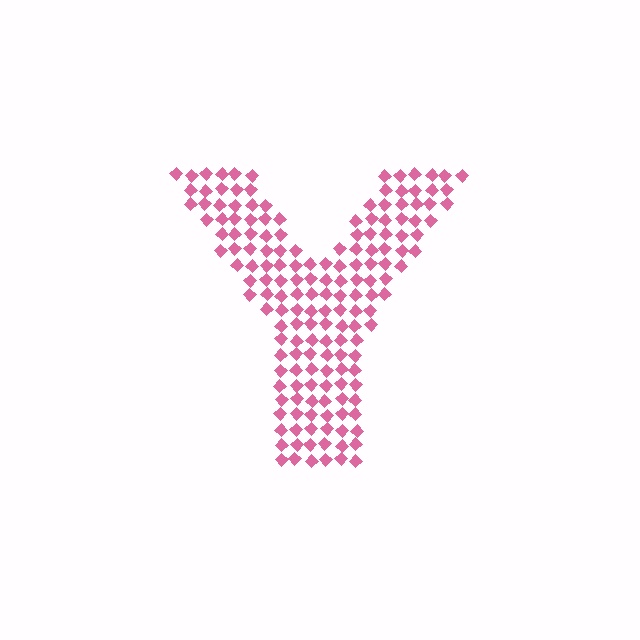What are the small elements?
The small elements are diamonds.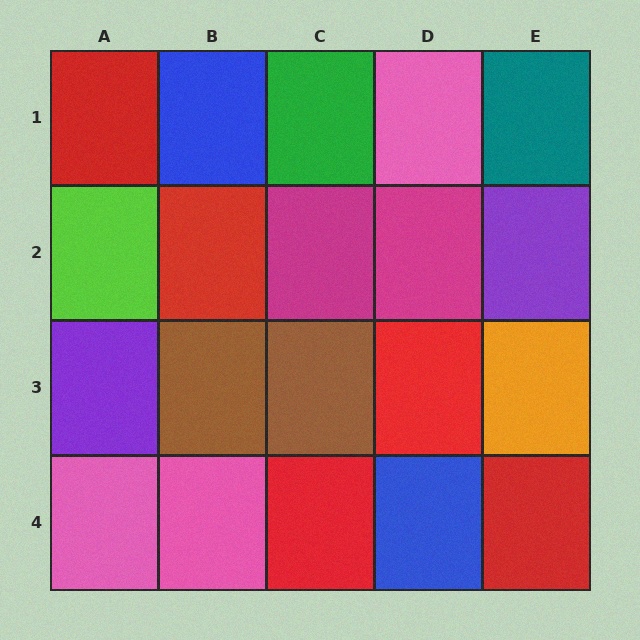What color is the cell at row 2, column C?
Magenta.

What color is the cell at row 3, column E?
Orange.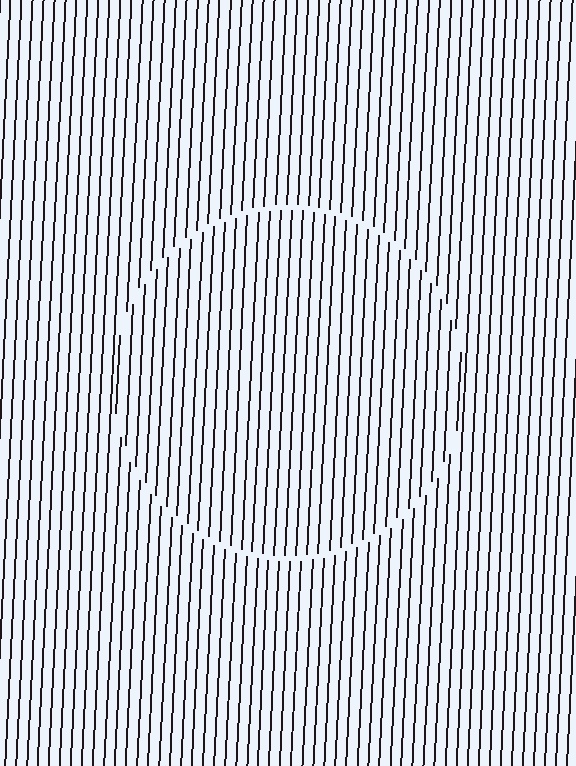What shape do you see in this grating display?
An illusory circle. The interior of the shape contains the same grating, shifted by half a period — the contour is defined by the phase discontinuity where line-ends from the inner and outer gratings abut.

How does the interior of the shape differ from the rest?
The interior of the shape contains the same grating, shifted by half a period — the contour is defined by the phase discontinuity where line-ends from the inner and outer gratings abut.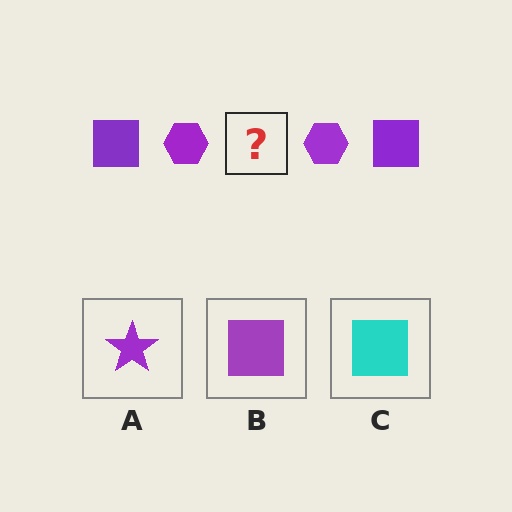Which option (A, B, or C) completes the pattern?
B.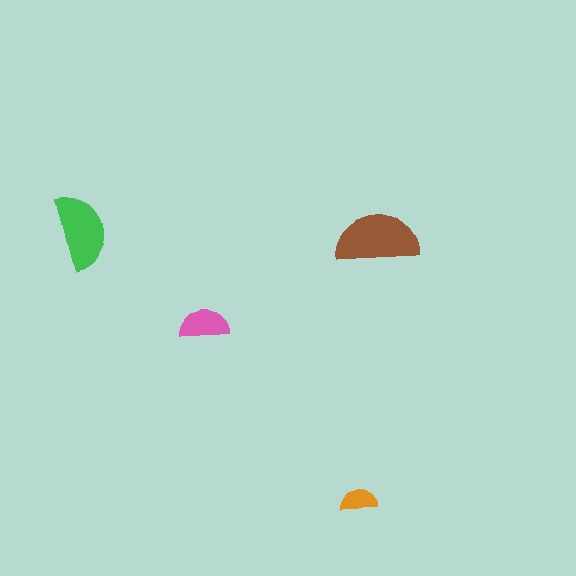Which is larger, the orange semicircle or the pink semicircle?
The pink one.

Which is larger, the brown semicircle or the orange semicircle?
The brown one.